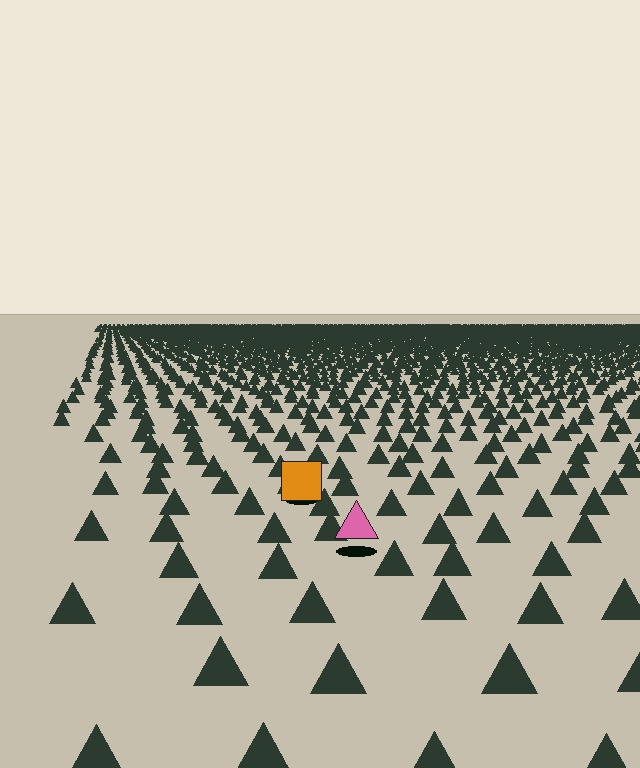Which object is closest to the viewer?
The pink triangle is closest. The texture marks near it are larger and more spread out.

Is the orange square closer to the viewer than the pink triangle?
No. The pink triangle is closer — you can tell from the texture gradient: the ground texture is coarser near it.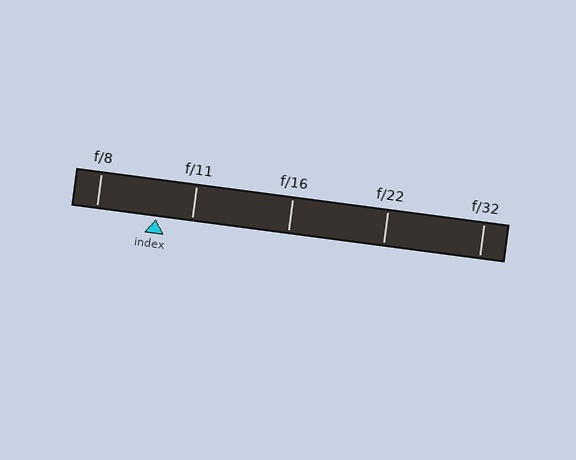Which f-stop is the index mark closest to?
The index mark is closest to f/11.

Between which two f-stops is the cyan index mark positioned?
The index mark is between f/8 and f/11.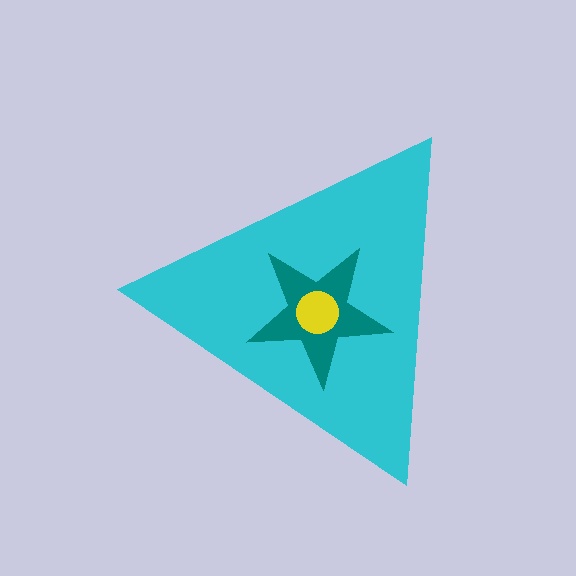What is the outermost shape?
The cyan triangle.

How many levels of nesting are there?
3.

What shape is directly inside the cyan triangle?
The teal star.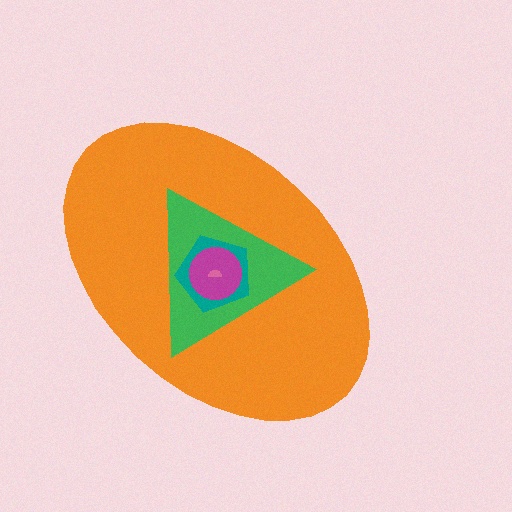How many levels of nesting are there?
5.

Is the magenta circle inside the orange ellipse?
Yes.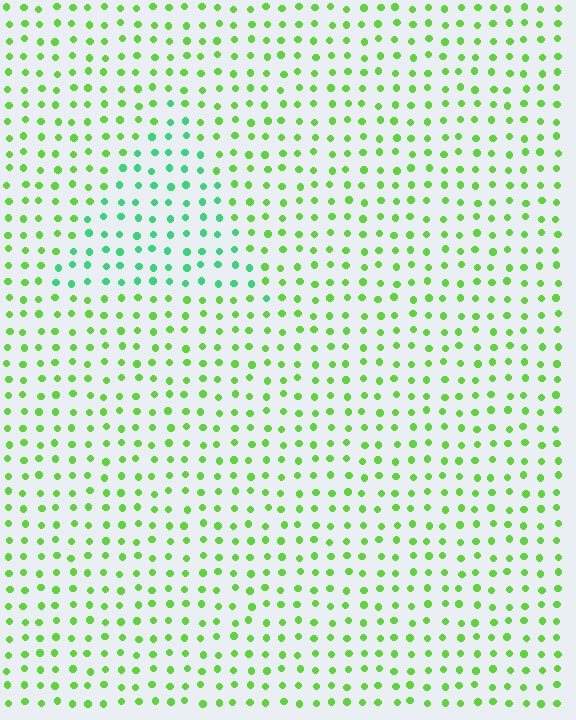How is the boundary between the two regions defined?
The boundary is defined purely by a slight shift in hue (about 39 degrees). Spacing, size, and orientation are identical on both sides.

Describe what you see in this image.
The image is filled with small lime elements in a uniform arrangement. A triangle-shaped region is visible where the elements are tinted to a slightly different hue, forming a subtle color boundary.